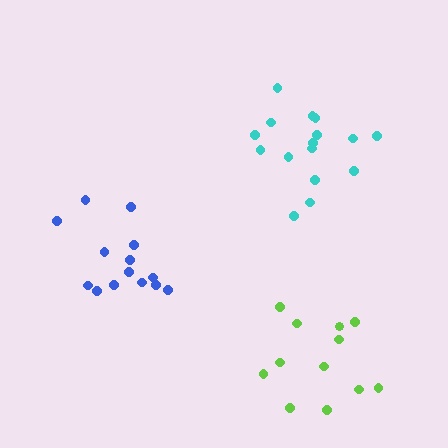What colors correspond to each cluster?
The clusters are colored: cyan, lime, blue.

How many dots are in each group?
Group 1: 16 dots, Group 2: 12 dots, Group 3: 14 dots (42 total).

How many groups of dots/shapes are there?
There are 3 groups.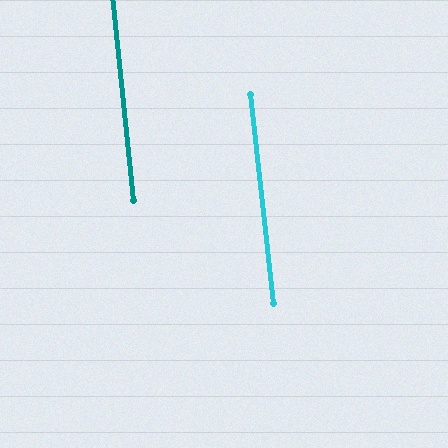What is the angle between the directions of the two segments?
Approximately 1 degree.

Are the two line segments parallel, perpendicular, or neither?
Parallel — their directions differ by only 0.8°.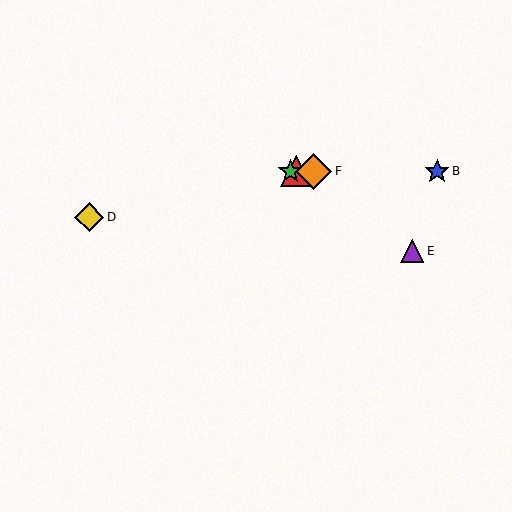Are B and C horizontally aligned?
Yes, both are at y≈171.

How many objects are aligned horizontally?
4 objects (A, B, C, F) are aligned horizontally.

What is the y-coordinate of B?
Object B is at y≈171.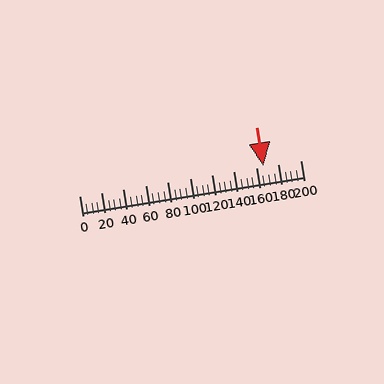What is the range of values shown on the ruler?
The ruler shows values from 0 to 200.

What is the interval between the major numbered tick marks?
The major tick marks are spaced 20 units apart.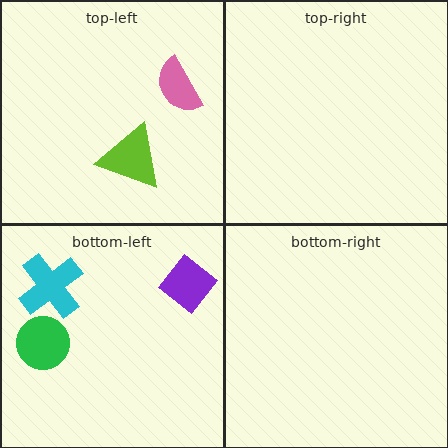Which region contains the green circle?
The bottom-left region.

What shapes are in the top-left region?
The pink semicircle, the lime triangle.